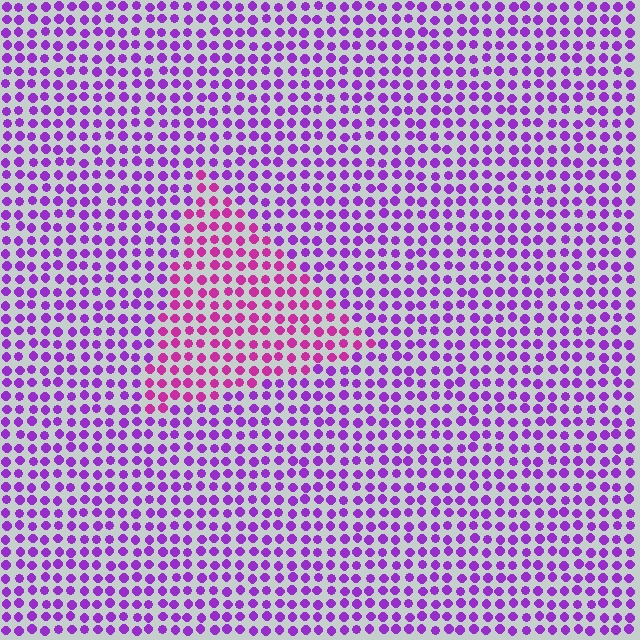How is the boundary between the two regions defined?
The boundary is defined purely by a slight shift in hue (about 34 degrees). Spacing, size, and orientation are identical on both sides.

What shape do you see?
I see a triangle.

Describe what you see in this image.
The image is filled with small purple elements in a uniform arrangement. A triangle-shaped region is visible where the elements are tinted to a slightly different hue, forming a subtle color boundary.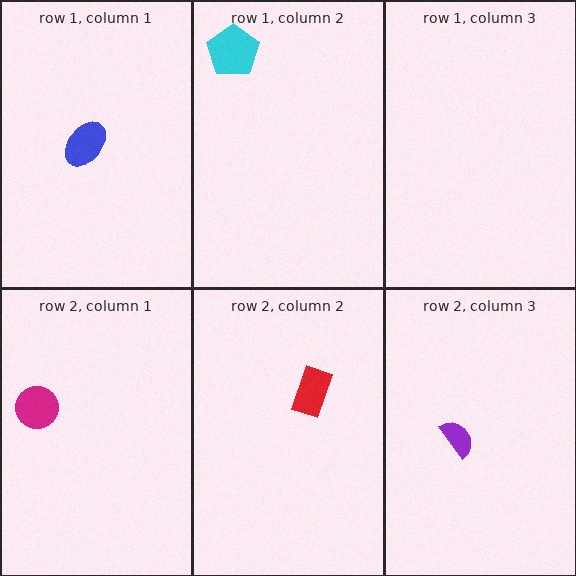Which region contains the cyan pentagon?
The row 1, column 2 region.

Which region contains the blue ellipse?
The row 1, column 1 region.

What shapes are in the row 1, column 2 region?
The cyan pentagon.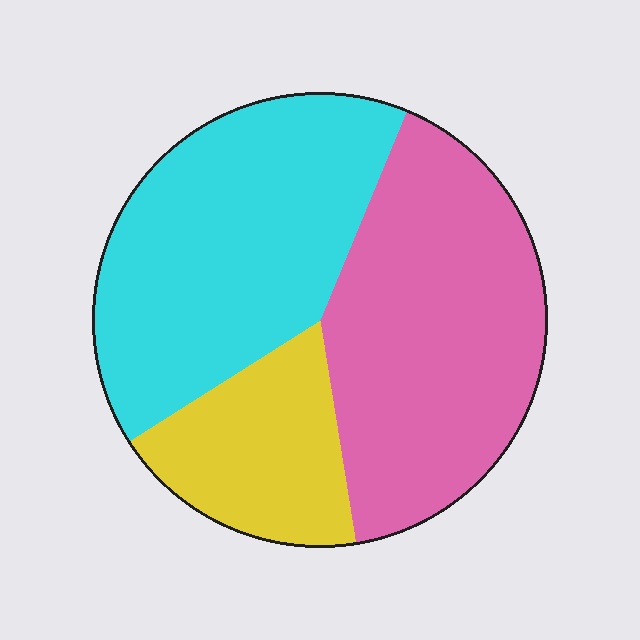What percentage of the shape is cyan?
Cyan covers 40% of the shape.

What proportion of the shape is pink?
Pink takes up about two fifths (2/5) of the shape.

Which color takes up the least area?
Yellow, at roughly 20%.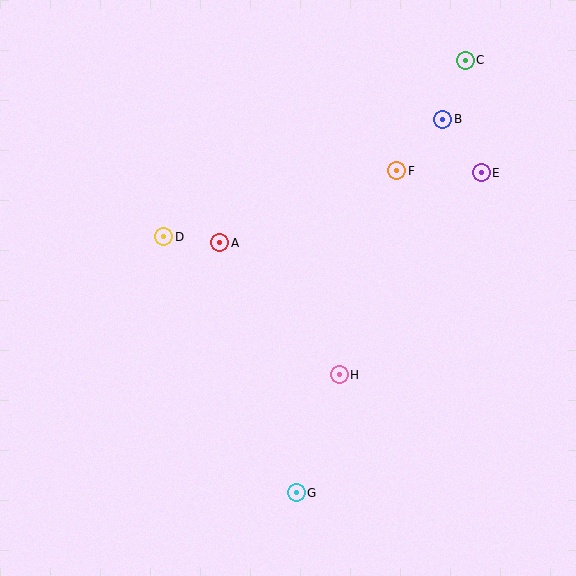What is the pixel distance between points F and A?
The distance between F and A is 191 pixels.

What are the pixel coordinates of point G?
Point G is at (296, 493).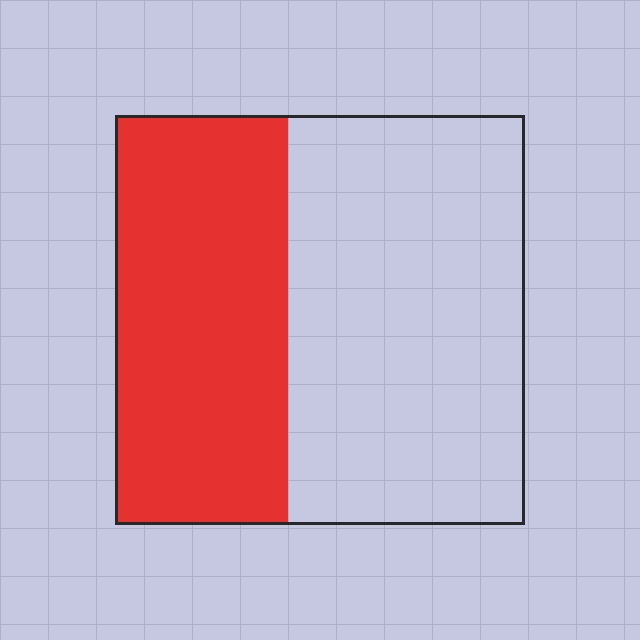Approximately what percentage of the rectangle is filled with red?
Approximately 40%.